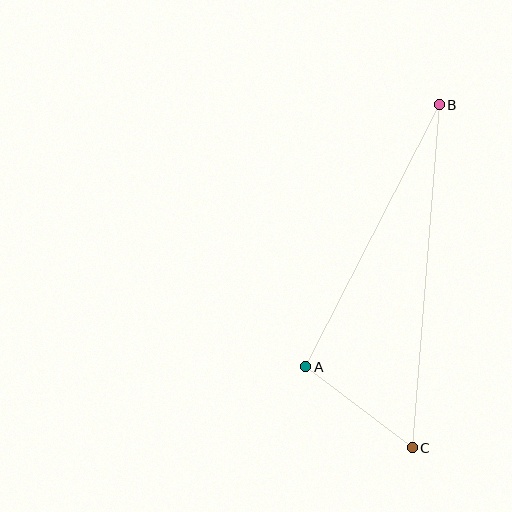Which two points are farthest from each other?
Points B and C are farthest from each other.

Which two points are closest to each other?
Points A and C are closest to each other.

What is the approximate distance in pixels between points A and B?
The distance between A and B is approximately 294 pixels.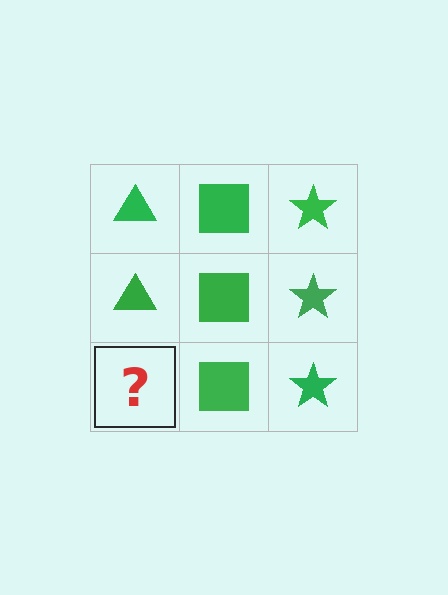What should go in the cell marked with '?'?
The missing cell should contain a green triangle.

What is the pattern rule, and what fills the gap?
The rule is that each column has a consistent shape. The gap should be filled with a green triangle.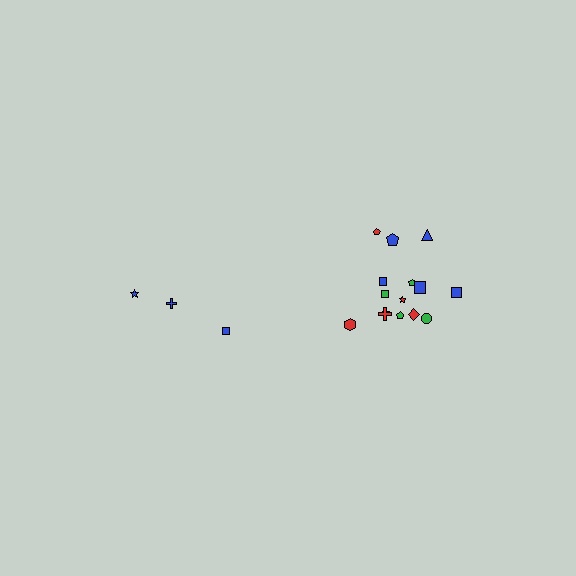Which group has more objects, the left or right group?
The right group.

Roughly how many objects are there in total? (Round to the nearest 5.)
Roughly 20 objects in total.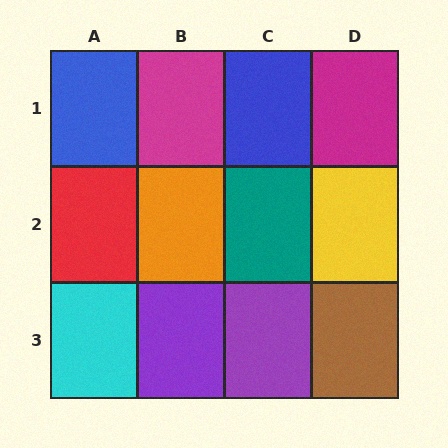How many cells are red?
1 cell is red.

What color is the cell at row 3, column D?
Brown.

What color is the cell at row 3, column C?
Purple.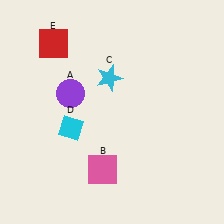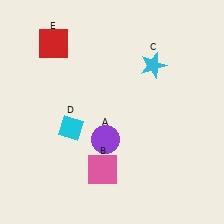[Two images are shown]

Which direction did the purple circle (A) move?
The purple circle (A) moved down.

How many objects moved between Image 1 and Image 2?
2 objects moved between the two images.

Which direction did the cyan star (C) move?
The cyan star (C) moved right.